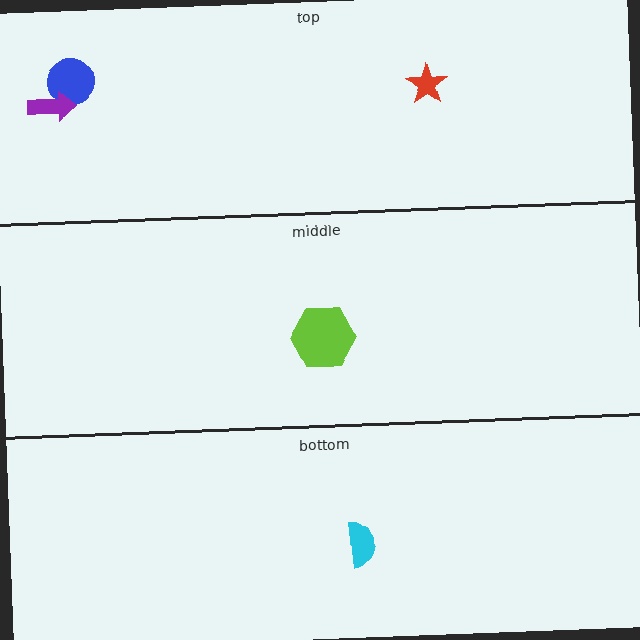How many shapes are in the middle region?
1.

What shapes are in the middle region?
The lime hexagon.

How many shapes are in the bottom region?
1.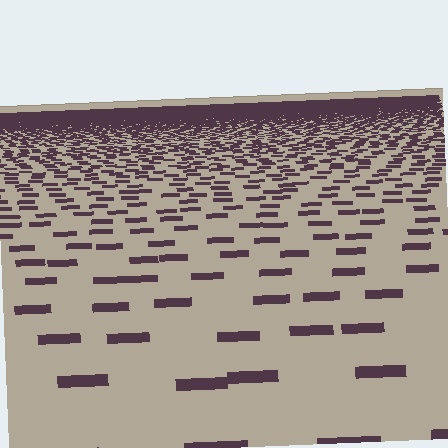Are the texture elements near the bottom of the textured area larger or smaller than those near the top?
Larger. Near the bottom, elements are closer to the viewer and appear at a bigger on-screen size.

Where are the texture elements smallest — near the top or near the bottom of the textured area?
Near the top.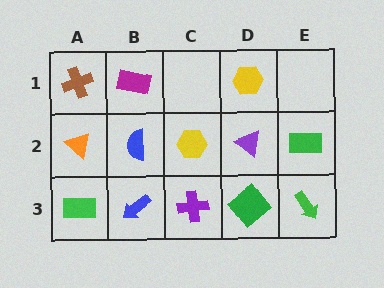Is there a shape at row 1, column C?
No, that cell is empty.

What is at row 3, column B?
A blue arrow.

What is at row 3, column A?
A green rectangle.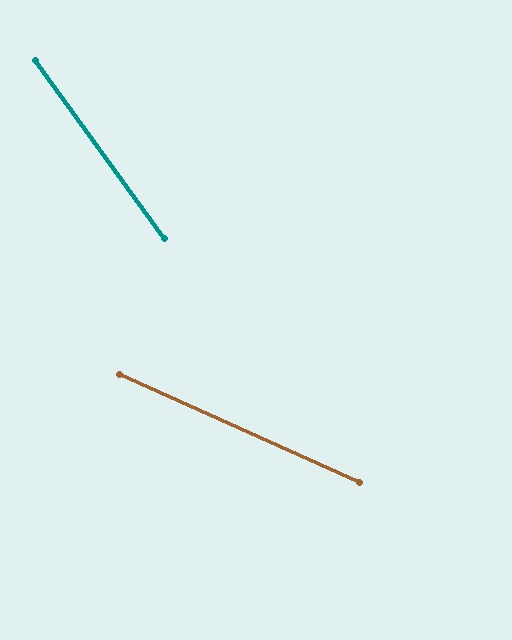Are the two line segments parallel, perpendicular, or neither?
Neither parallel nor perpendicular — they differ by about 30°.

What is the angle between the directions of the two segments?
Approximately 30 degrees.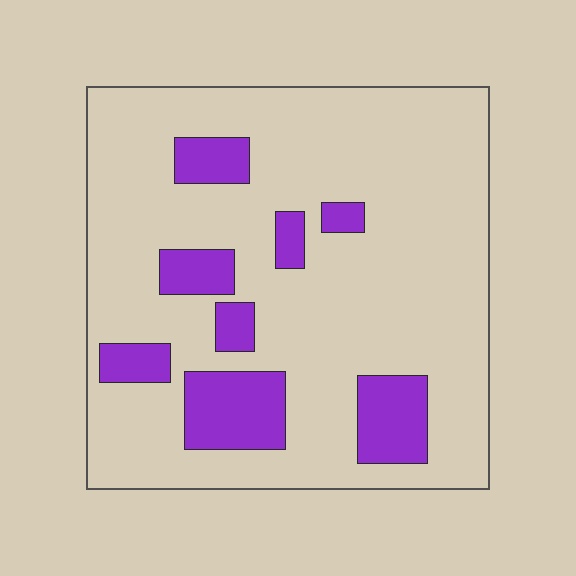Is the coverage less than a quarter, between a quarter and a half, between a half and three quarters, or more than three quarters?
Less than a quarter.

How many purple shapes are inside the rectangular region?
8.